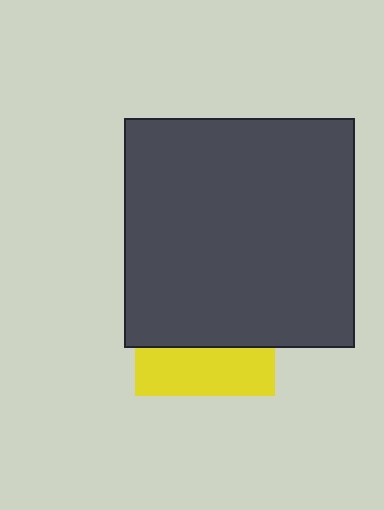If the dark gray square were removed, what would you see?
You would see the complete yellow square.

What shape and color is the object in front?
The object in front is a dark gray square.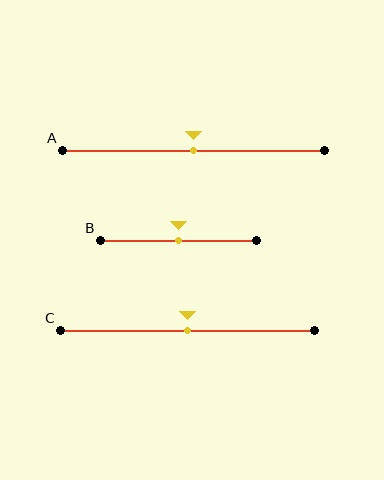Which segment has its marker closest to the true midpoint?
Segment A has its marker closest to the true midpoint.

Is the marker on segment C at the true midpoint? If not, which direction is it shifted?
Yes, the marker on segment C is at the true midpoint.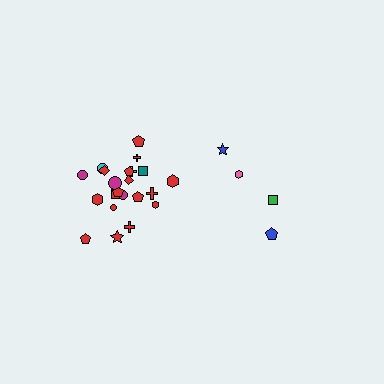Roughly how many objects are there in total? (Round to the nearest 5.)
Roughly 25 objects in total.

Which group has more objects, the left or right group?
The left group.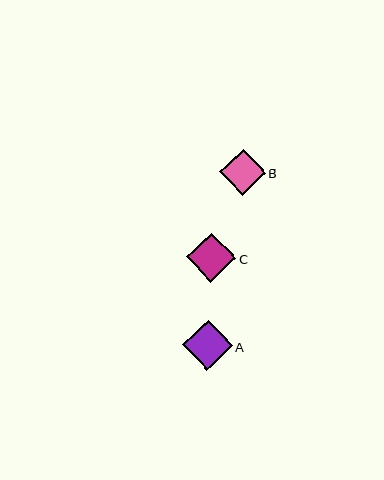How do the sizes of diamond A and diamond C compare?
Diamond A and diamond C are approximately the same size.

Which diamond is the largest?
Diamond A is the largest with a size of approximately 50 pixels.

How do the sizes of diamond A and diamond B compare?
Diamond A and diamond B are approximately the same size.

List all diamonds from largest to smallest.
From largest to smallest: A, C, B.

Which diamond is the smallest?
Diamond B is the smallest with a size of approximately 46 pixels.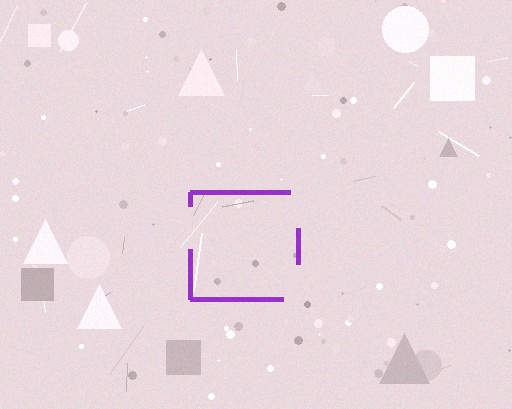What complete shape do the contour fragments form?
The contour fragments form a square.